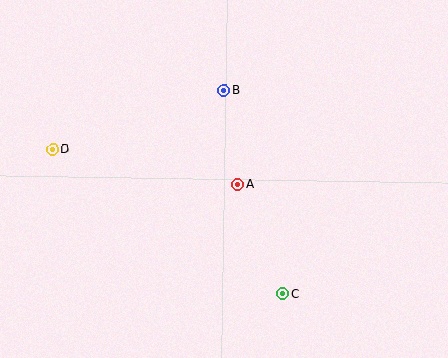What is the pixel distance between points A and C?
The distance between A and C is 118 pixels.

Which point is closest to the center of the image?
Point A at (238, 184) is closest to the center.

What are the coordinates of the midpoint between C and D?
The midpoint between C and D is at (168, 222).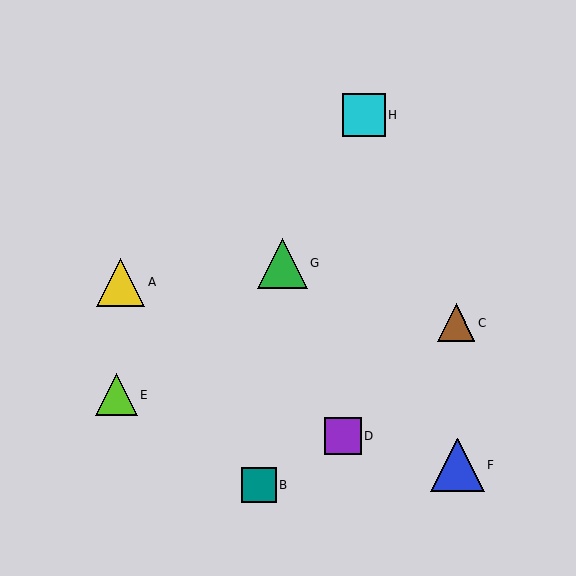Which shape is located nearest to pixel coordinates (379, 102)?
The cyan square (labeled H) at (364, 115) is nearest to that location.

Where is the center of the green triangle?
The center of the green triangle is at (283, 263).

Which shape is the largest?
The blue triangle (labeled F) is the largest.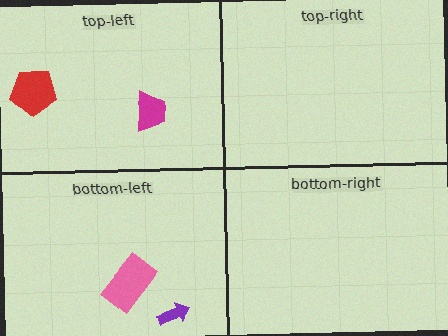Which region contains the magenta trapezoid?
The top-left region.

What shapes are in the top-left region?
The magenta trapezoid, the red pentagon.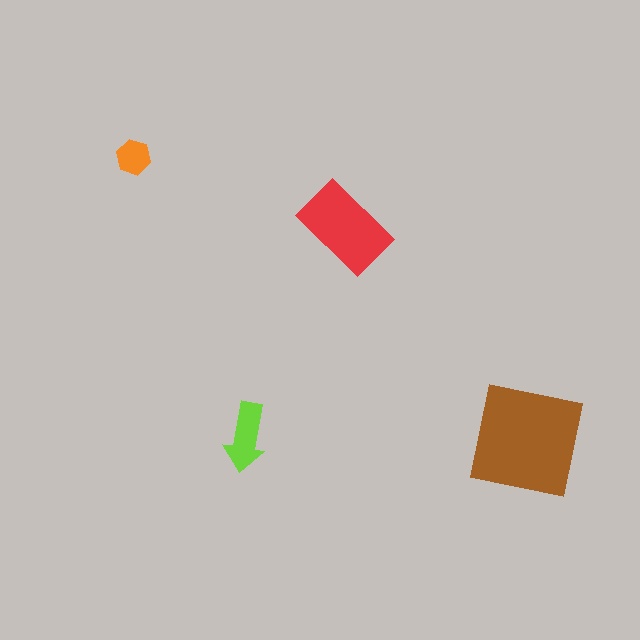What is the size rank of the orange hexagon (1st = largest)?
4th.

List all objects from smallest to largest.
The orange hexagon, the lime arrow, the red rectangle, the brown square.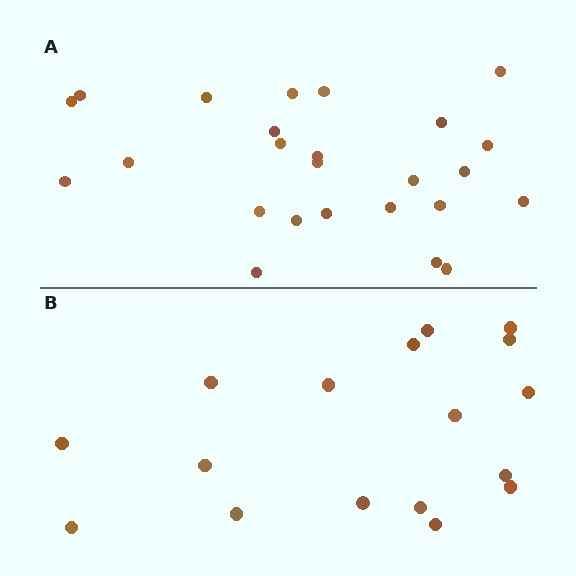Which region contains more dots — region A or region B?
Region A (the top region) has more dots.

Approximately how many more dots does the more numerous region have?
Region A has roughly 8 or so more dots than region B.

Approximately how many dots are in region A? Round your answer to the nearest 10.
About 20 dots. (The exact count is 25, which rounds to 20.)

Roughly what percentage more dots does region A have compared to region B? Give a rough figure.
About 45% more.